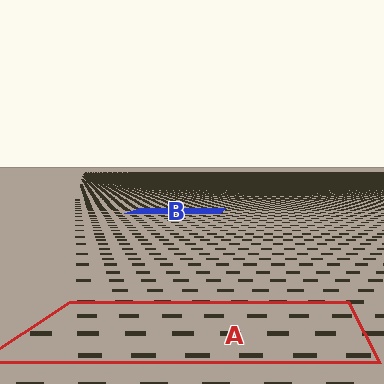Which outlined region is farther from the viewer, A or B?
Region B is farther from the viewer — the texture elements inside it appear smaller and more densely packed.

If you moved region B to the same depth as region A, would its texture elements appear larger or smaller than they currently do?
They would appear larger. At a closer depth, the same texture elements are projected at a bigger on-screen size.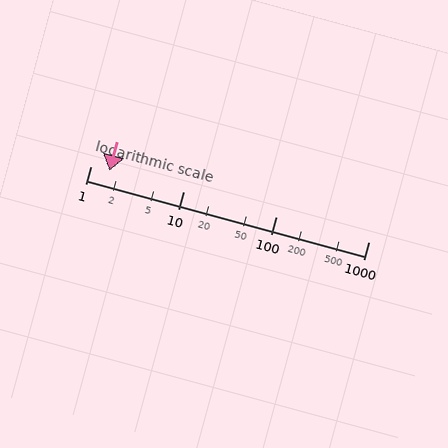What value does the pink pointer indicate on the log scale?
The pointer indicates approximately 1.6.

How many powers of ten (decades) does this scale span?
The scale spans 3 decades, from 1 to 1000.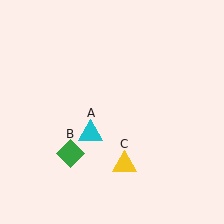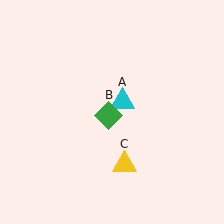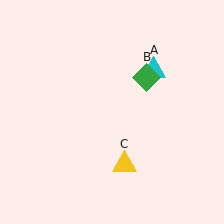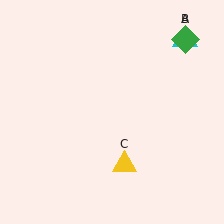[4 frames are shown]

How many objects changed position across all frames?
2 objects changed position: cyan triangle (object A), green diamond (object B).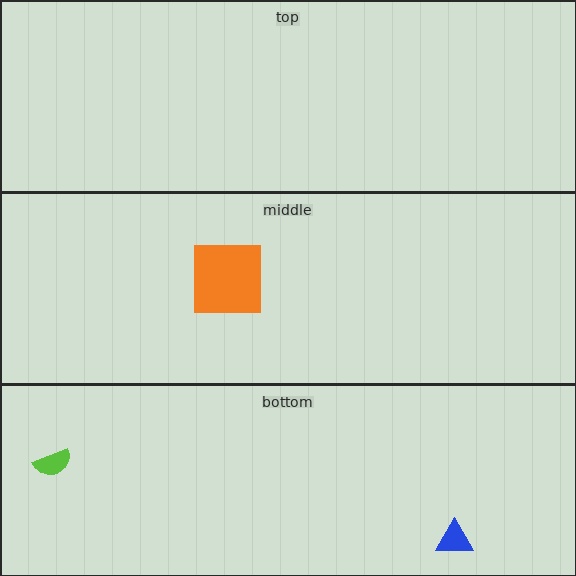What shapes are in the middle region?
The orange square.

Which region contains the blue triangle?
The bottom region.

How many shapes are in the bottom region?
2.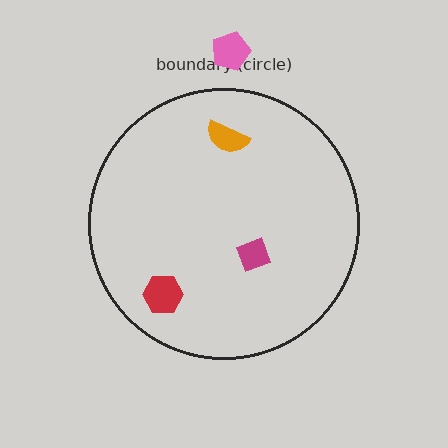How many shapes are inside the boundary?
3 inside, 1 outside.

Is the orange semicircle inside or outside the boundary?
Inside.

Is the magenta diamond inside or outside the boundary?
Inside.